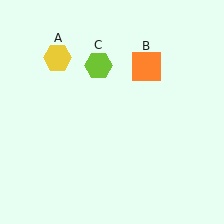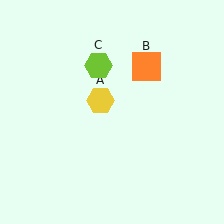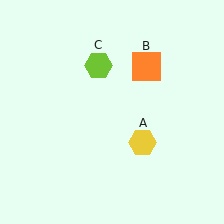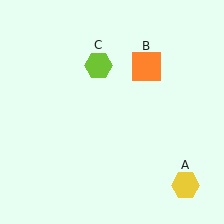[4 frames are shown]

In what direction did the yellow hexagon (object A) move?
The yellow hexagon (object A) moved down and to the right.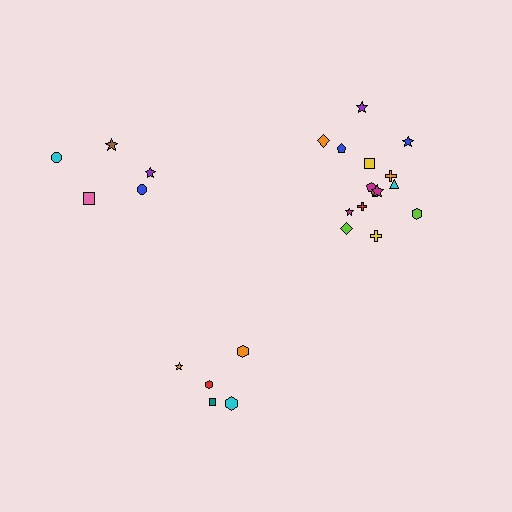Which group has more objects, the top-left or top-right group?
The top-right group.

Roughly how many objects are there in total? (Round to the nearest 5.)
Roughly 25 objects in total.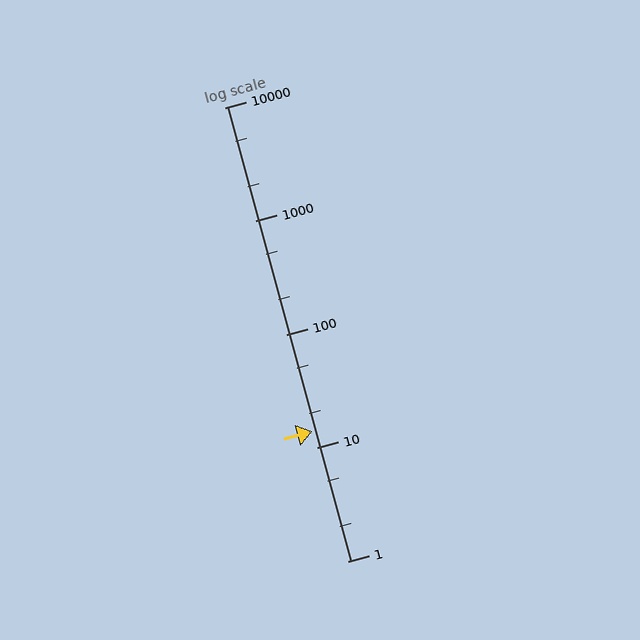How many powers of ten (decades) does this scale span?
The scale spans 4 decades, from 1 to 10000.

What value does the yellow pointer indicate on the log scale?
The pointer indicates approximately 14.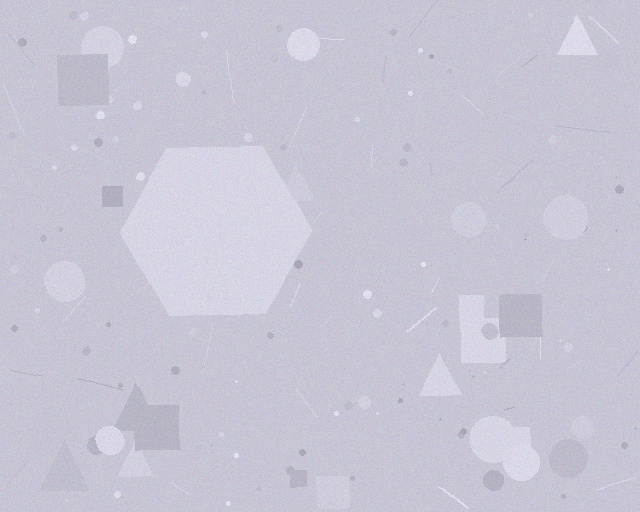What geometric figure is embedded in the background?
A hexagon is embedded in the background.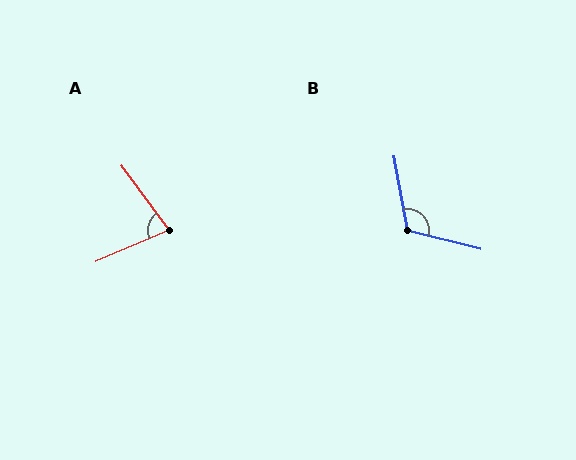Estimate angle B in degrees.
Approximately 115 degrees.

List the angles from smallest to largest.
A (76°), B (115°).